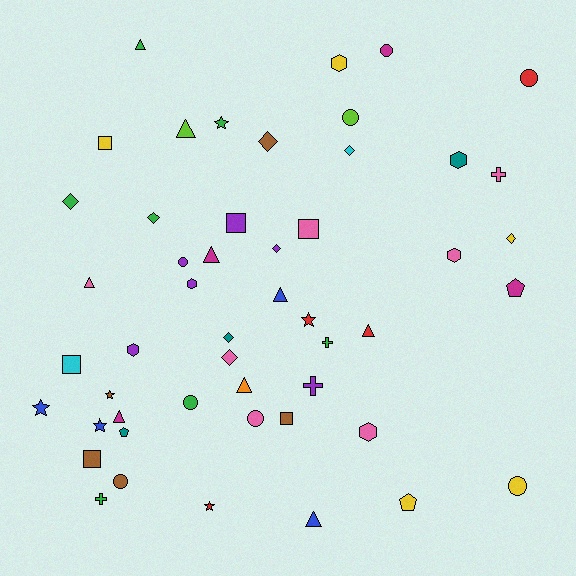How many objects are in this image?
There are 50 objects.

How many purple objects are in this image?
There are 6 purple objects.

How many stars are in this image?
There are 6 stars.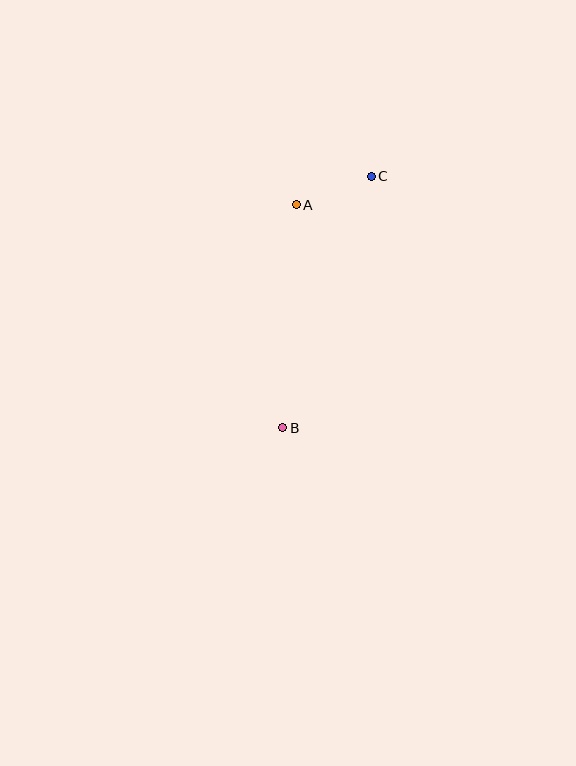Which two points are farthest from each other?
Points B and C are farthest from each other.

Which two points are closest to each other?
Points A and C are closest to each other.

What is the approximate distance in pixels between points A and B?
The distance between A and B is approximately 224 pixels.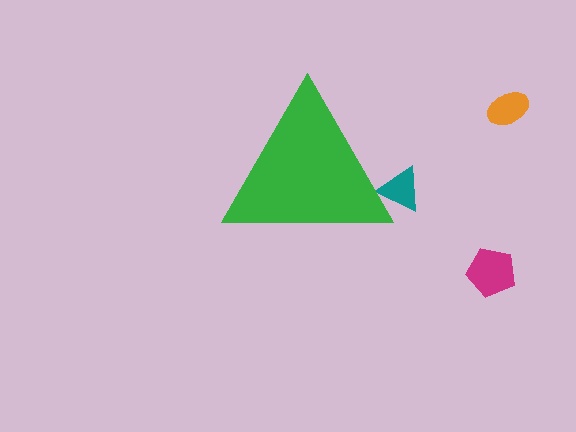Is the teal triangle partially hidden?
Yes, the teal triangle is partially hidden behind the green triangle.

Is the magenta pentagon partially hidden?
No, the magenta pentagon is fully visible.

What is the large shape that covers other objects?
A green triangle.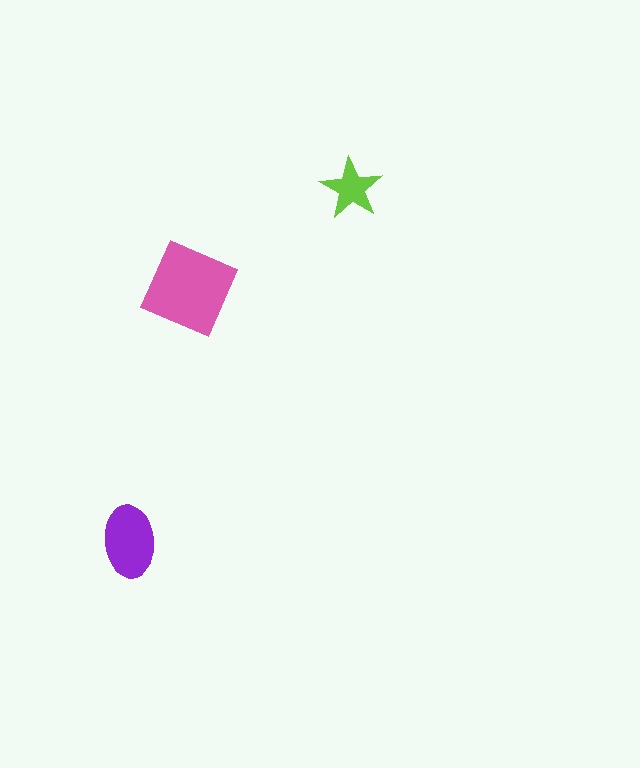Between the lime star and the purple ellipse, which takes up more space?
The purple ellipse.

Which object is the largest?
The pink diamond.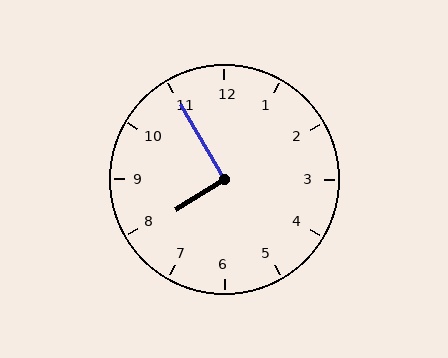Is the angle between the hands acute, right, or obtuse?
It is right.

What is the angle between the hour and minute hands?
Approximately 92 degrees.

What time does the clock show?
7:55.